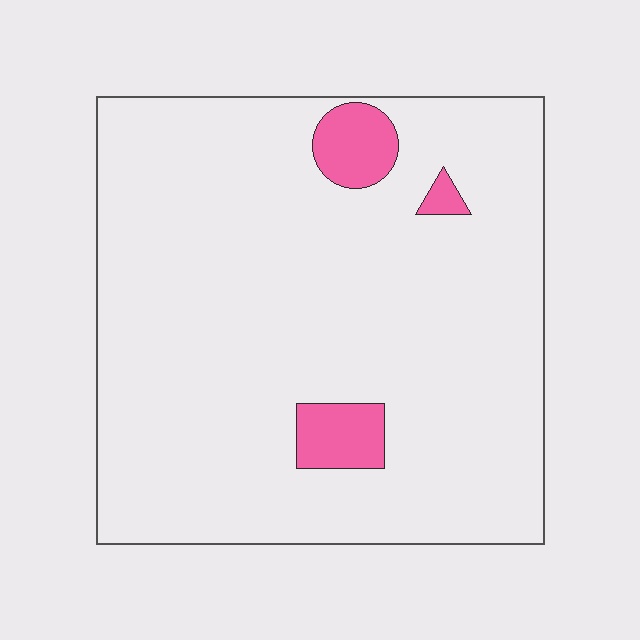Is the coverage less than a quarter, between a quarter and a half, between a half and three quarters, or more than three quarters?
Less than a quarter.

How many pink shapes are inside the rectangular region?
3.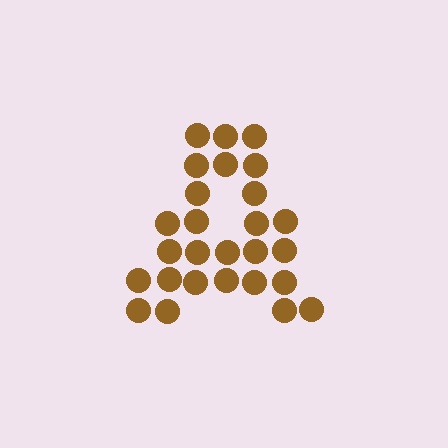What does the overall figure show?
The overall figure shows the letter A.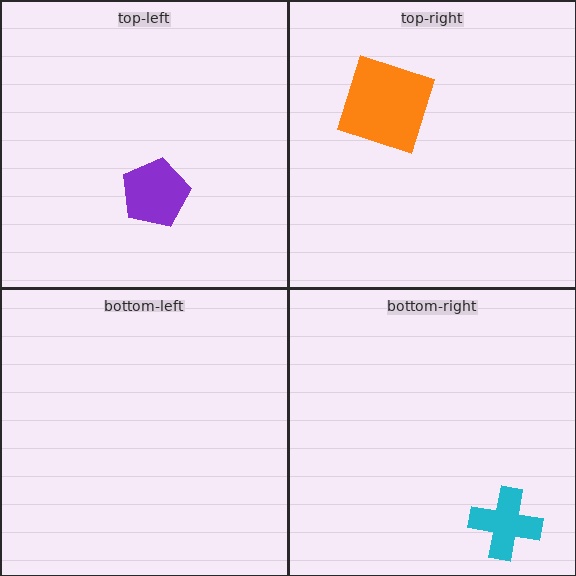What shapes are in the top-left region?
The purple pentagon.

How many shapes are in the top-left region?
1.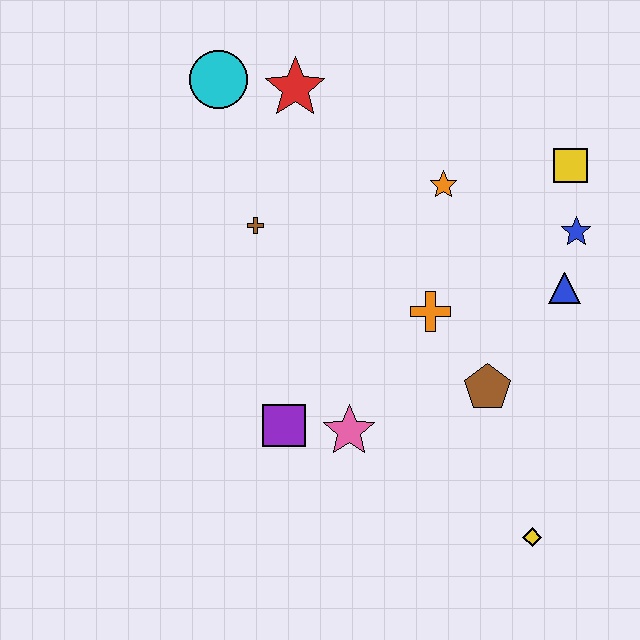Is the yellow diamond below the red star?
Yes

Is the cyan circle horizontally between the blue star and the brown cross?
No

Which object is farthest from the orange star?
The yellow diamond is farthest from the orange star.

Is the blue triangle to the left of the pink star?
No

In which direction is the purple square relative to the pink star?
The purple square is to the left of the pink star.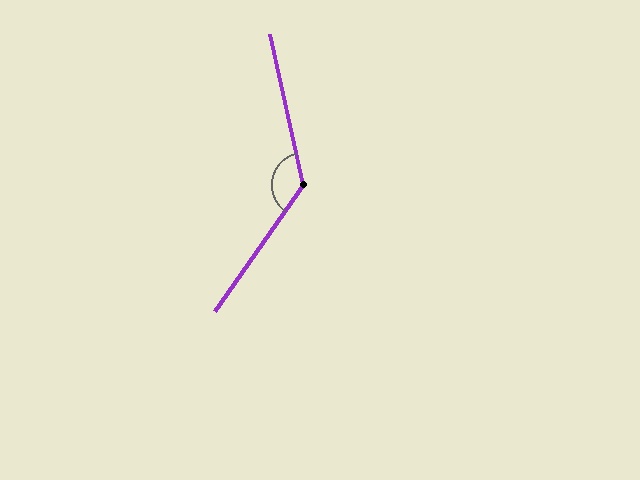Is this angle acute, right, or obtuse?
It is obtuse.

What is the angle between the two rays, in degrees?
Approximately 132 degrees.